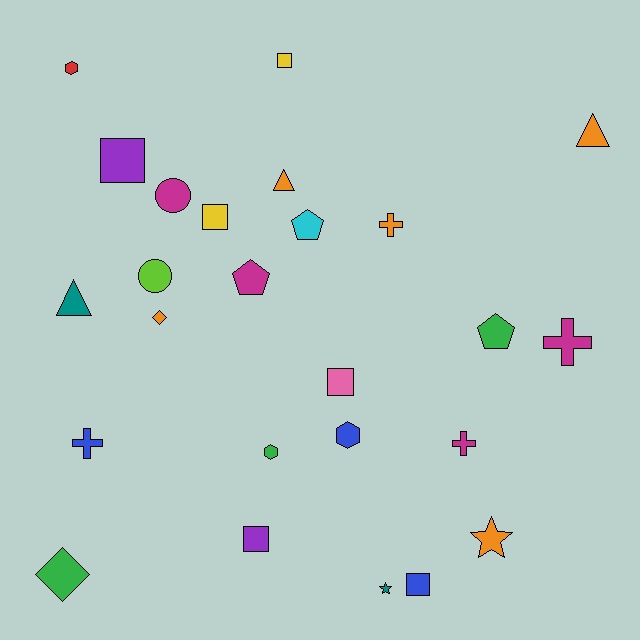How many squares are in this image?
There are 6 squares.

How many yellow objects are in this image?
There are 2 yellow objects.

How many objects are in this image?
There are 25 objects.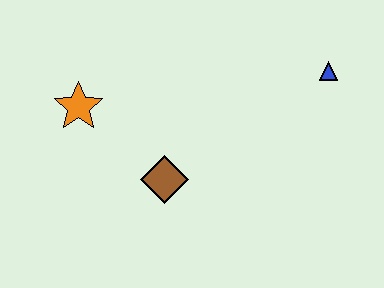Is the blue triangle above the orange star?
Yes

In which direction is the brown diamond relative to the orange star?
The brown diamond is to the right of the orange star.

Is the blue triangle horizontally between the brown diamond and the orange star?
No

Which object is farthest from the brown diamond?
The blue triangle is farthest from the brown diamond.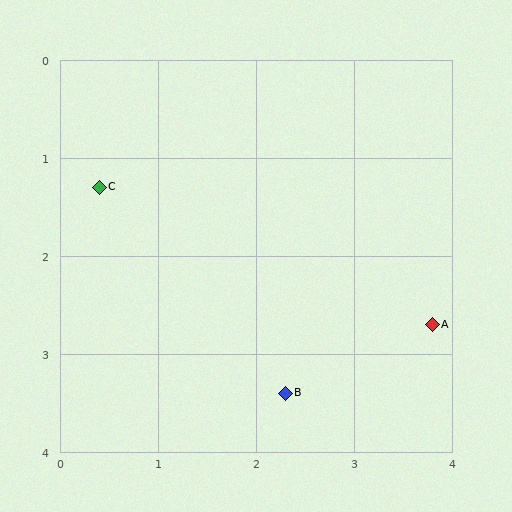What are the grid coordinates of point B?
Point B is at approximately (2.3, 3.4).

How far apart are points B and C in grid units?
Points B and C are about 2.8 grid units apart.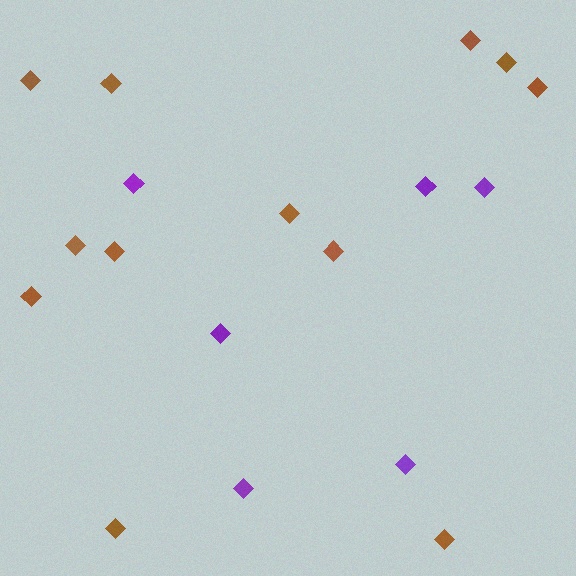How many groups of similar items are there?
There are 2 groups: one group of brown diamonds (12) and one group of purple diamonds (6).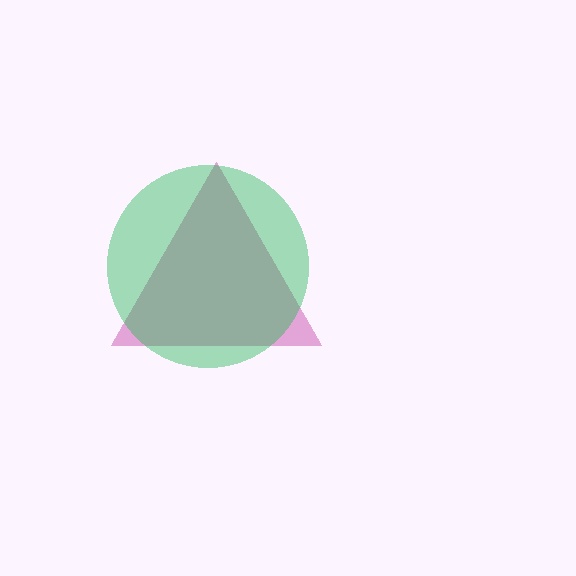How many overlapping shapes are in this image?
There are 2 overlapping shapes in the image.